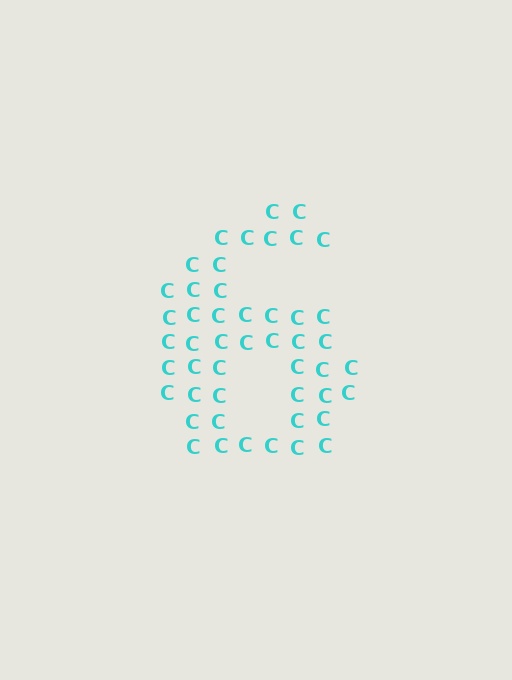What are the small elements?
The small elements are letter C's.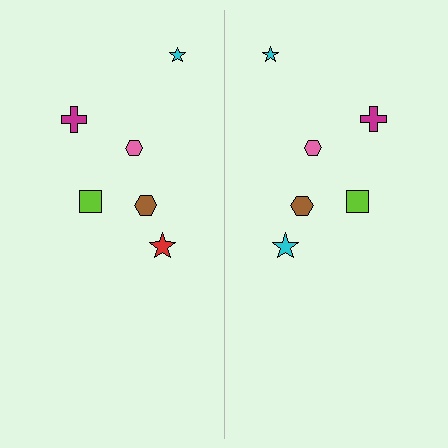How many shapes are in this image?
There are 12 shapes in this image.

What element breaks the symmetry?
The cyan star on the right side breaks the symmetry — its mirror counterpart is red.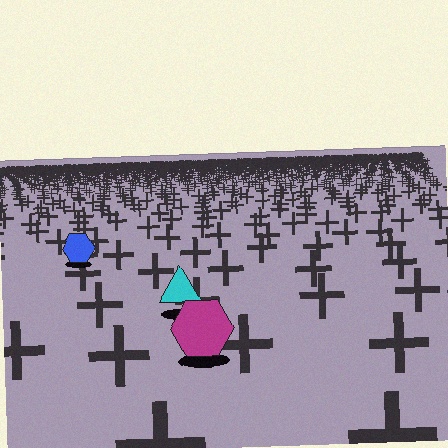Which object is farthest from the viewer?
The blue hexagon is farthest from the viewer. It appears smaller and the ground texture around it is denser.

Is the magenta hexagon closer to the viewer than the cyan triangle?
Yes. The magenta hexagon is closer — you can tell from the texture gradient: the ground texture is coarser near it.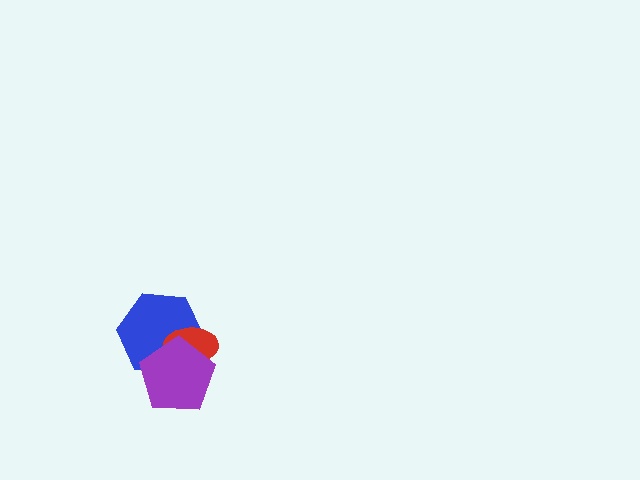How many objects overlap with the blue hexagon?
2 objects overlap with the blue hexagon.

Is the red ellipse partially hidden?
Yes, it is partially covered by another shape.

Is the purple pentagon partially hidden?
No, no other shape covers it.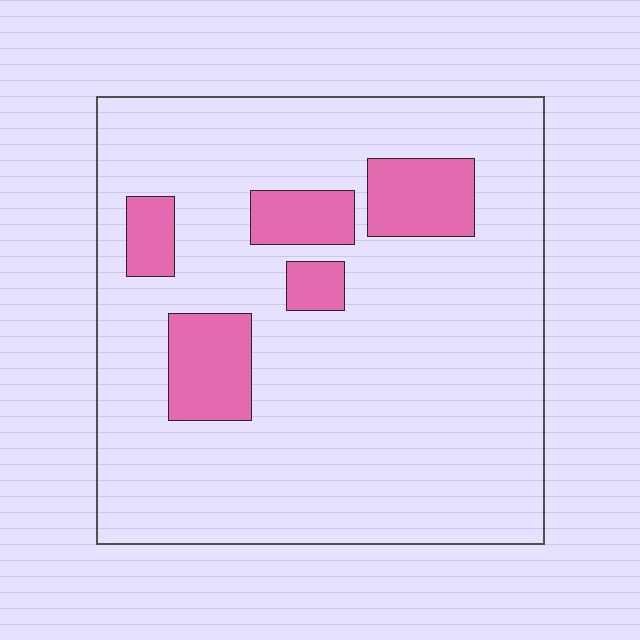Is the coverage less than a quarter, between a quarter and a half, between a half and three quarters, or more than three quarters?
Less than a quarter.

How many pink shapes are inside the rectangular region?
5.